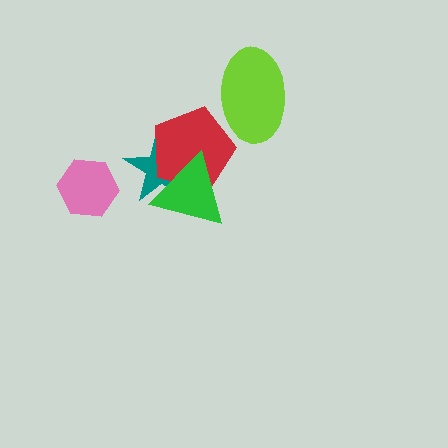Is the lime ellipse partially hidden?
No, no other shape covers it.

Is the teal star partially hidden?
Yes, it is partially covered by another shape.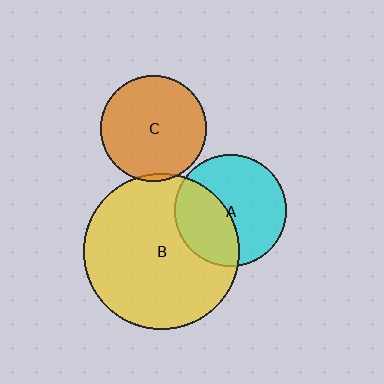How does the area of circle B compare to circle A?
Approximately 1.9 times.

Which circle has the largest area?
Circle B (yellow).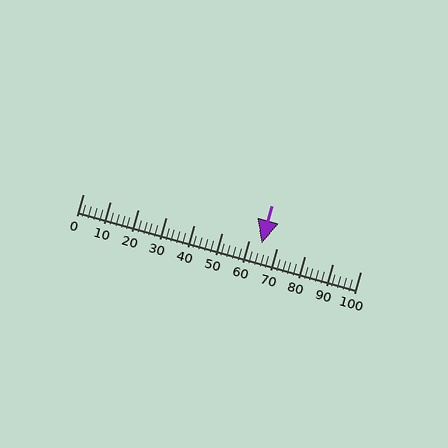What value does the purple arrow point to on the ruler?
The purple arrow points to approximately 64.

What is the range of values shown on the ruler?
The ruler shows values from 0 to 100.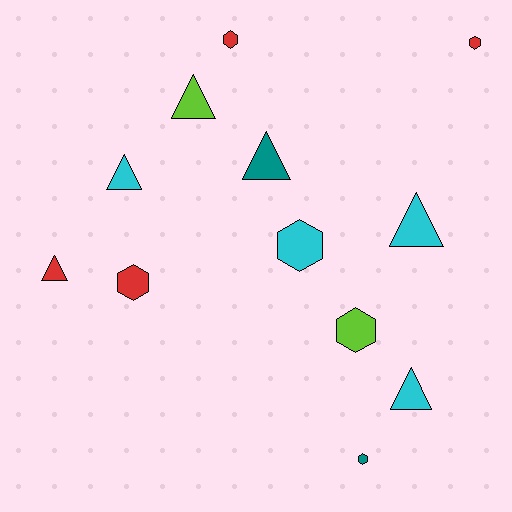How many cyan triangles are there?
There are 3 cyan triangles.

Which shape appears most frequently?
Hexagon, with 6 objects.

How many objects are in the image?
There are 12 objects.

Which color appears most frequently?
Cyan, with 4 objects.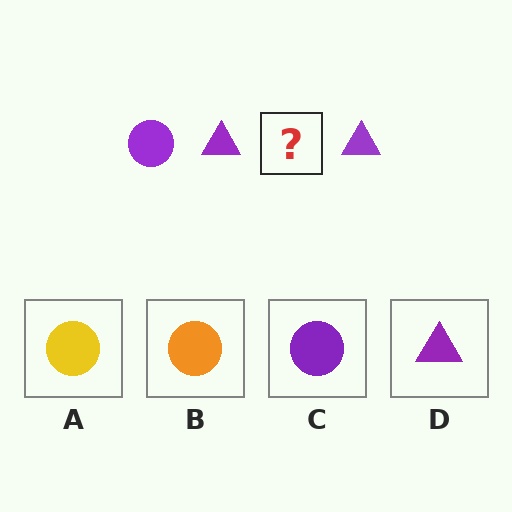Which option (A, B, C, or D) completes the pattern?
C.